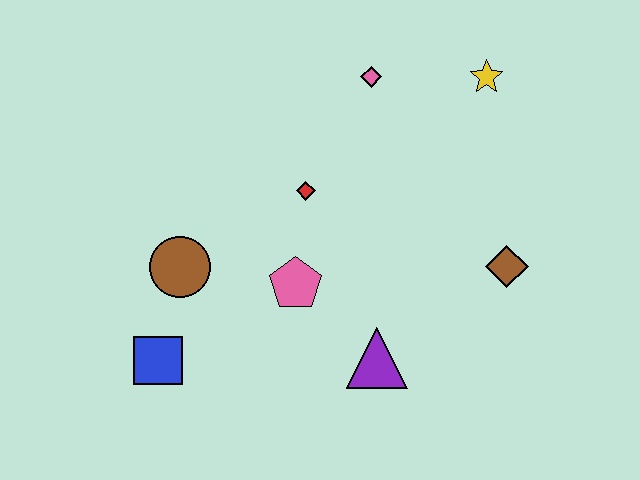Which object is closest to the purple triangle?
The pink pentagon is closest to the purple triangle.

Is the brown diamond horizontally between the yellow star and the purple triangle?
No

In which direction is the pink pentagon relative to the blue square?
The pink pentagon is to the right of the blue square.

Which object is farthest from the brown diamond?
The blue square is farthest from the brown diamond.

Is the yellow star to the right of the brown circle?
Yes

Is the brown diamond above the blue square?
Yes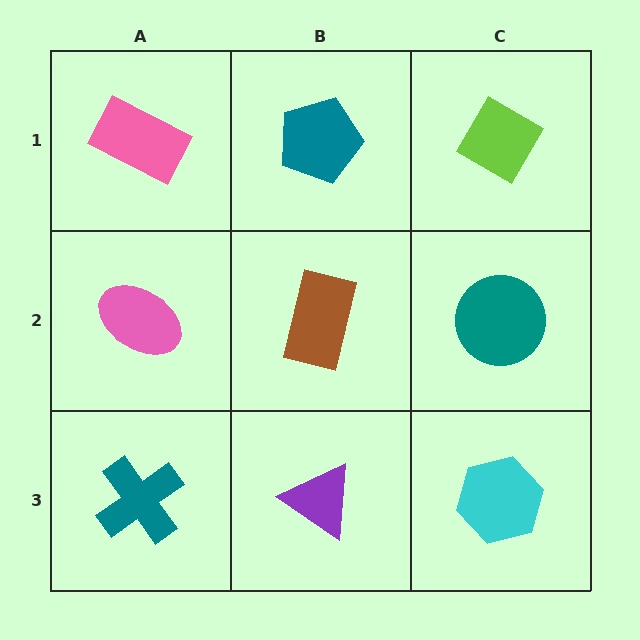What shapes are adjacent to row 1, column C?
A teal circle (row 2, column C), a teal pentagon (row 1, column B).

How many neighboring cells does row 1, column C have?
2.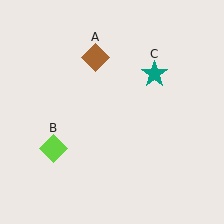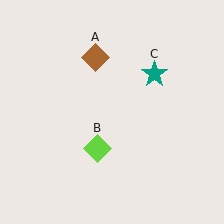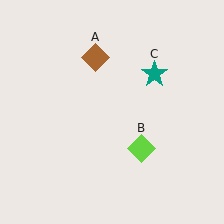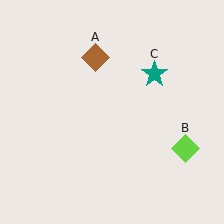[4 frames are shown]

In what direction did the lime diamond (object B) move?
The lime diamond (object B) moved right.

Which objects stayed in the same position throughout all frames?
Brown diamond (object A) and teal star (object C) remained stationary.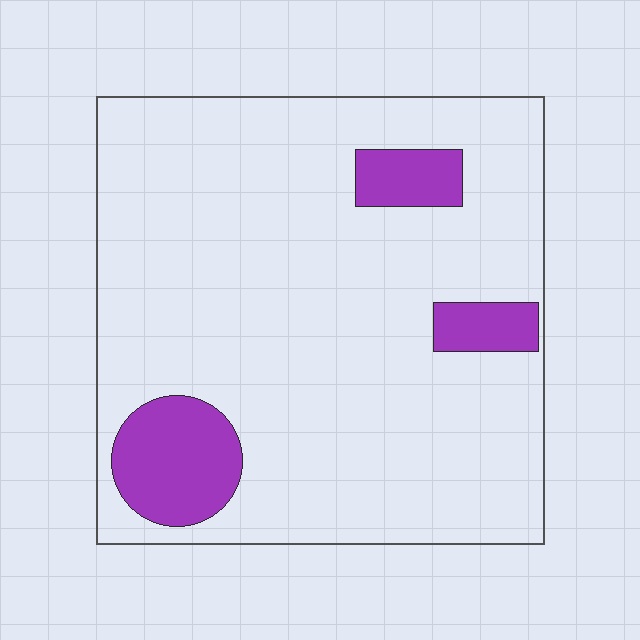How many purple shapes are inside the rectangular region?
3.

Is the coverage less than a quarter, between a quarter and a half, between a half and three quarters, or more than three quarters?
Less than a quarter.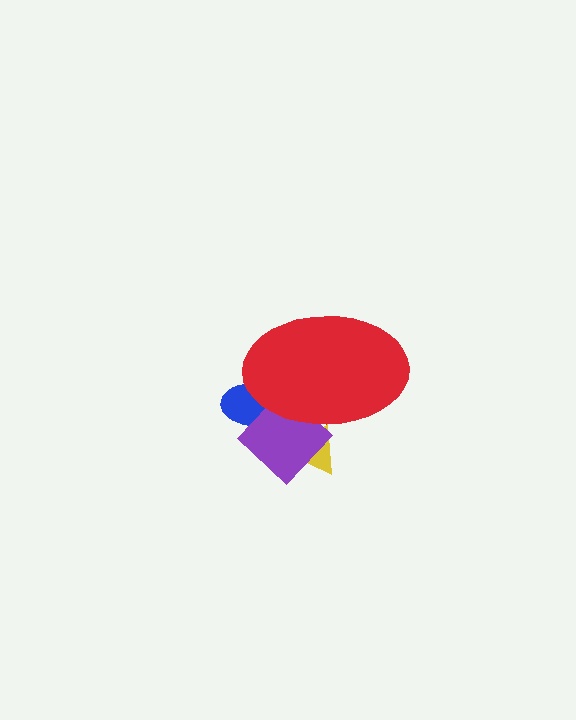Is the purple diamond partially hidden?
Yes, the purple diamond is partially hidden behind the red ellipse.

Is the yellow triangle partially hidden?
Yes, the yellow triangle is partially hidden behind the red ellipse.